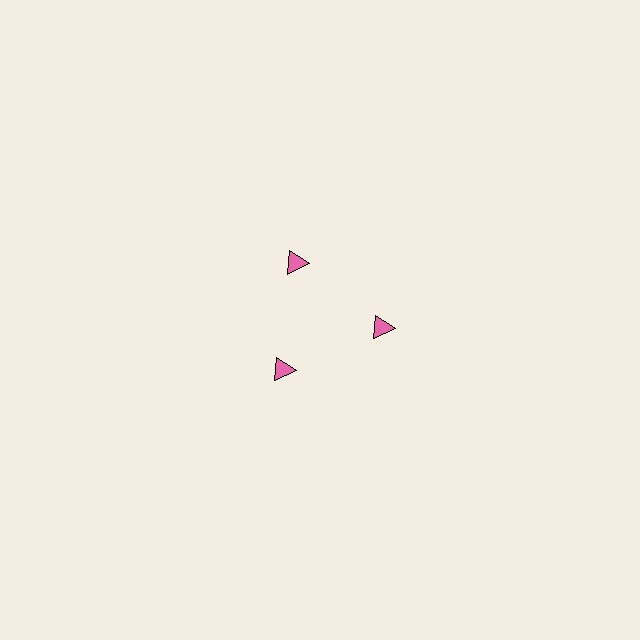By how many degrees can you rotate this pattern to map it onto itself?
The pattern maps onto itself every 120 degrees of rotation.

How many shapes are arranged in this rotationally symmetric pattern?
There are 3 shapes, arranged in 3 groups of 1.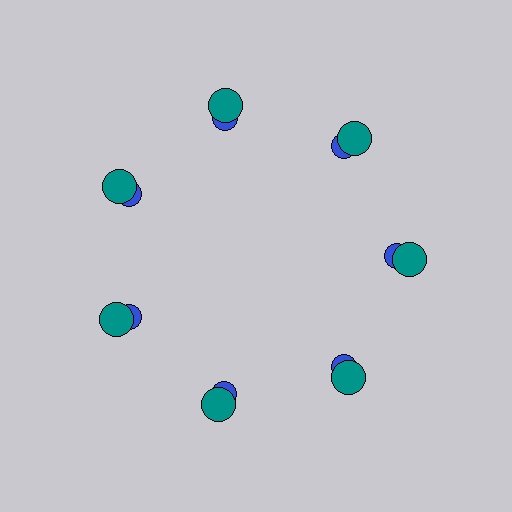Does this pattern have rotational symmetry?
Yes, this pattern has 7-fold rotational symmetry. It looks the same after rotating 51 degrees around the center.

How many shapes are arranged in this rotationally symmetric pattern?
There are 14 shapes, arranged in 7 groups of 2.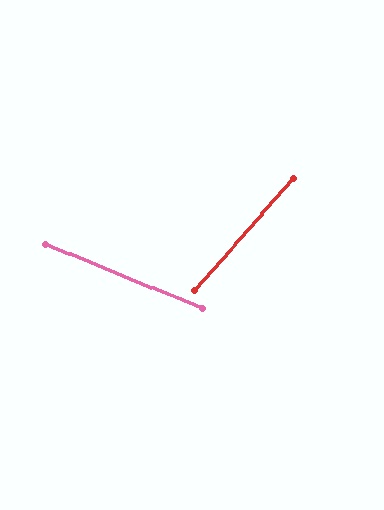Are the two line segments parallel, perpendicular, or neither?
Neither parallel nor perpendicular — they differ by about 71°.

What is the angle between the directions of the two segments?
Approximately 71 degrees.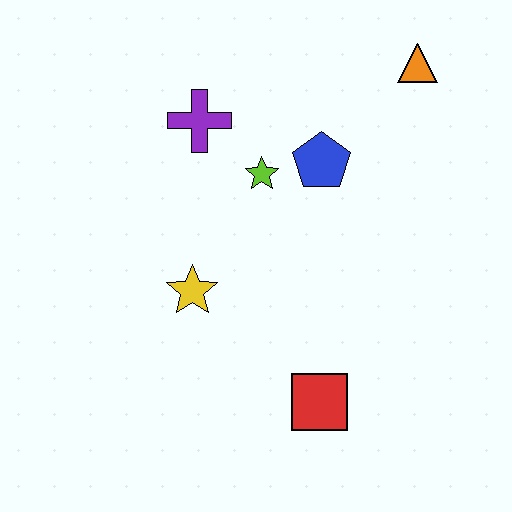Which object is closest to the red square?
The yellow star is closest to the red square.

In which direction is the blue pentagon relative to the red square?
The blue pentagon is above the red square.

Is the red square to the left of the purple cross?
No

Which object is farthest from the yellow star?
The orange triangle is farthest from the yellow star.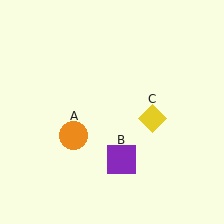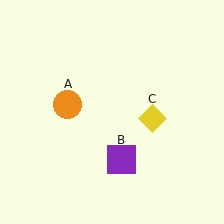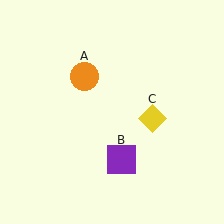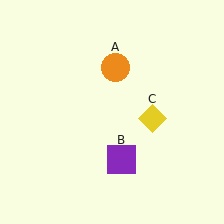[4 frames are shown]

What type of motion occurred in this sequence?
The orange circle (object A) rotated clockwise around the center of the scene.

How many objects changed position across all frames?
1 object changed position: orange circle (object A).